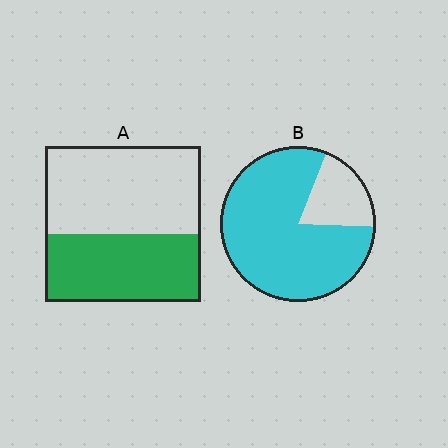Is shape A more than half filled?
No.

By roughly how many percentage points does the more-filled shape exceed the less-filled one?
By roughly 35 percentage points (B over A).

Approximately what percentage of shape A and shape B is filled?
A is approximately 45% and B is approximately 80%.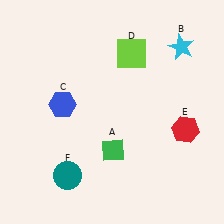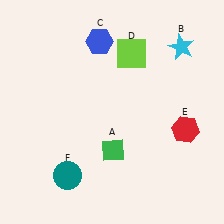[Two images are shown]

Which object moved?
The blue hexagon (C) moved up.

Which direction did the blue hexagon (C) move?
The blue hexagon (C) moved up.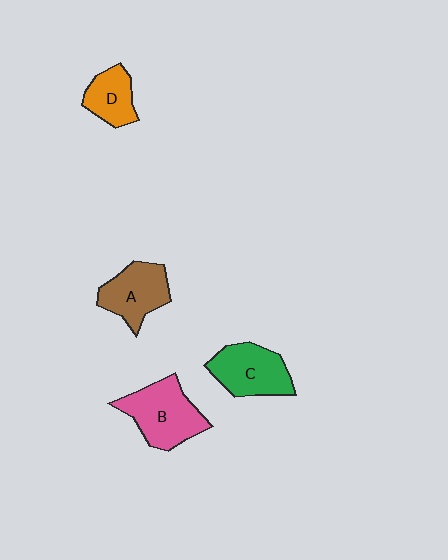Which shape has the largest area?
Shape B (pink).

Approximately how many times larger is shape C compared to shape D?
Approximately 1.5 times.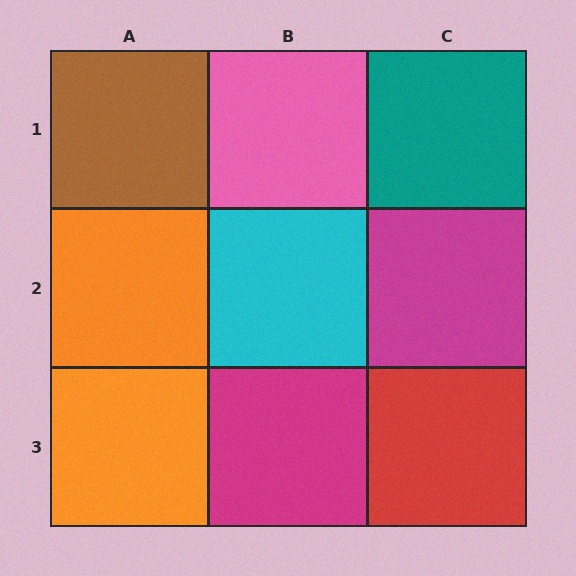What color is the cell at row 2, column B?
Cyan.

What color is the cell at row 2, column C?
Magenta.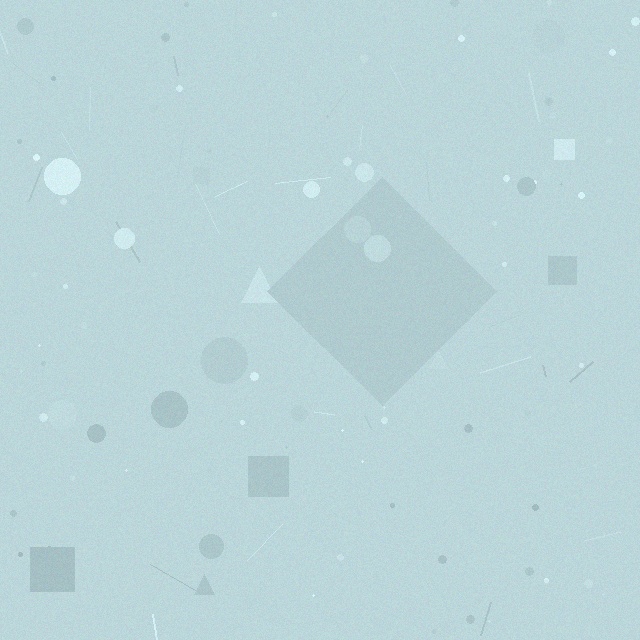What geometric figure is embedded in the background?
A diamond is embedded in the background.